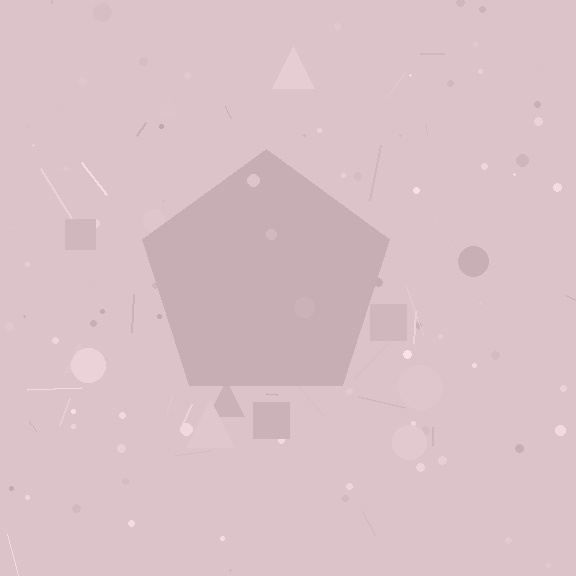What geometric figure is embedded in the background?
A pentagon is embedded in the background.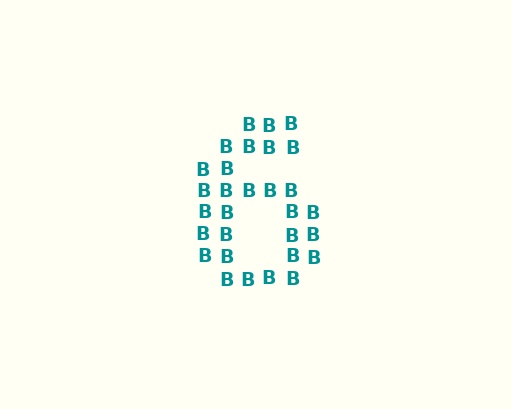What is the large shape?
The large shape is the digit 6.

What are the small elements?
The small elements are letter B's.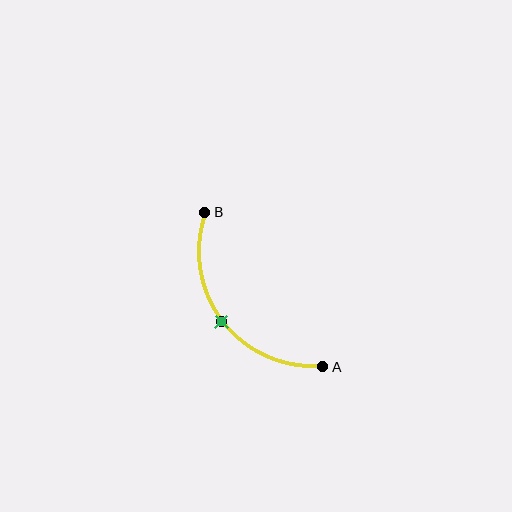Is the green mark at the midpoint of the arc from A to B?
Yes. The green mark lies on the arc at equal arc-length from both A and B — it is the arc midpoint.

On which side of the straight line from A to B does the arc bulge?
The arc bulges below and to the left of the straight line connecting A and B.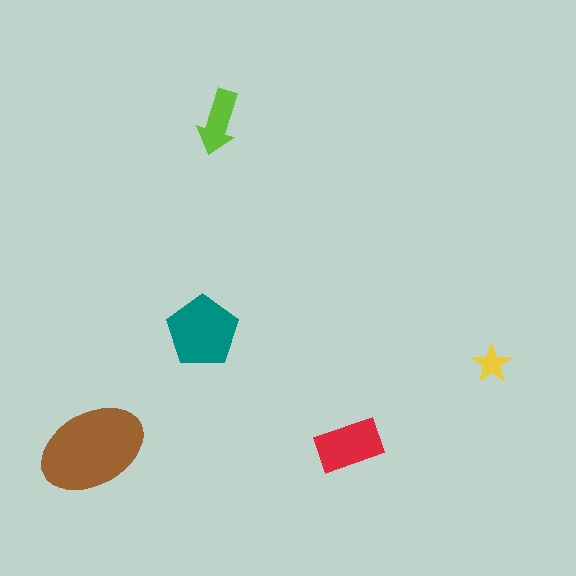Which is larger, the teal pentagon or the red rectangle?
The teal pentagon.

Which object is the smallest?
The yellow star.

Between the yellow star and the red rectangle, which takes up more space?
The red rectangle.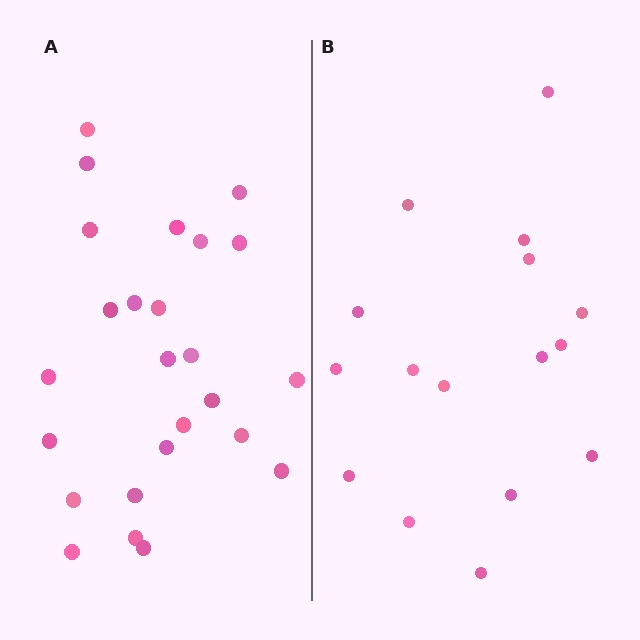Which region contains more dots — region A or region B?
Region A (the left region) has more dots.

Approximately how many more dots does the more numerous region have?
Region A has roughly 8 or so more dots than region B.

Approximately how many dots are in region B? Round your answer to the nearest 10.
About 20 dots. (The exact count is 16, which rounds to 20.)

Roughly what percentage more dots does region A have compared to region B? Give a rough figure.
About 55% more.